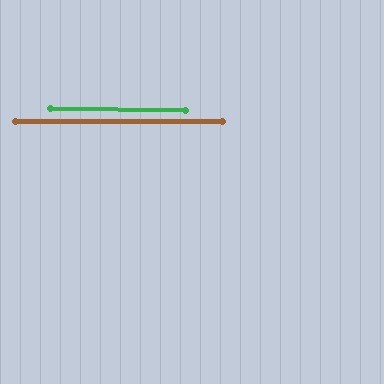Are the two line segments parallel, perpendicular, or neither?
Parallel — their directions differ by only 1.1°.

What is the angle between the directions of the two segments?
Approximately 1 degree.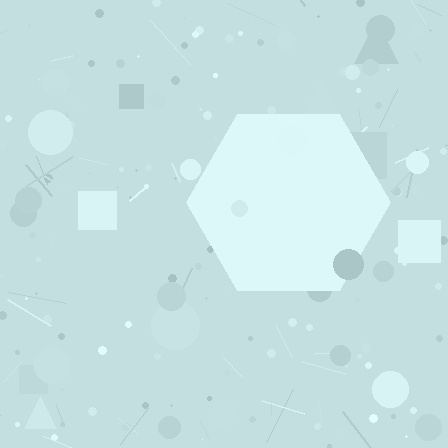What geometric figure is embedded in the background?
A hexagon is embedded in the background.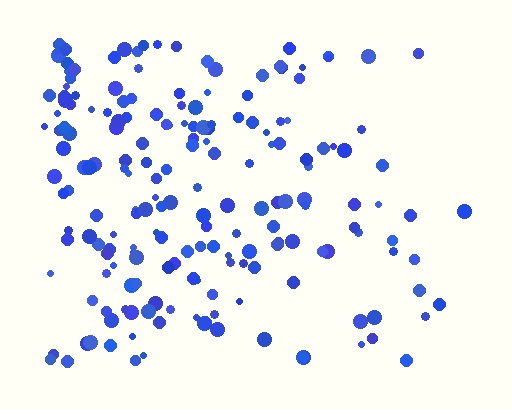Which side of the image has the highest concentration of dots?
The left.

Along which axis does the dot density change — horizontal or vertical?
Horizontal.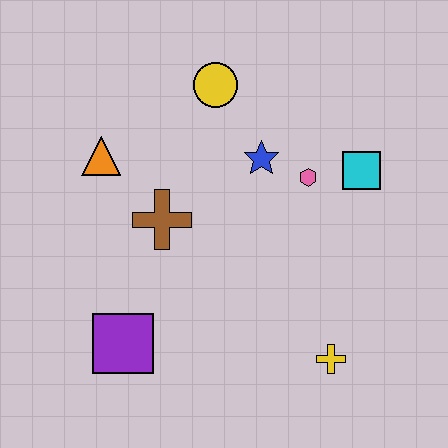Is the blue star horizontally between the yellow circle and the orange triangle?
No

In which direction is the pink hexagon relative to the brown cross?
The pink hexagon is to the right of the brown cross.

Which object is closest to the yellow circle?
The blue star is closest to the yellow circle.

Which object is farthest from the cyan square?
The purple square is farthest from the cyan square.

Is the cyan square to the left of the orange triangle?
No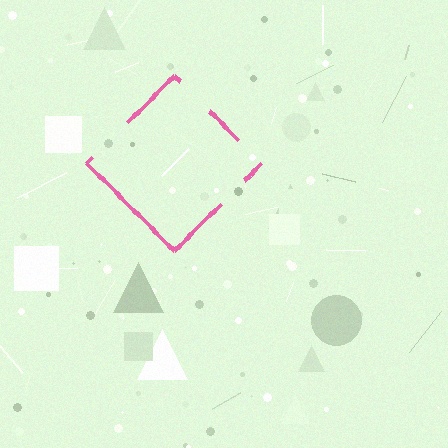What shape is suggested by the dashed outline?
The dashed outline suggests a diamond.